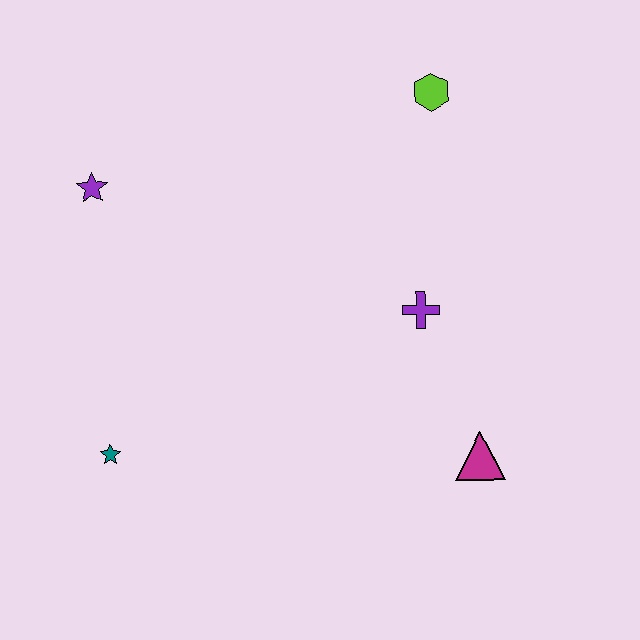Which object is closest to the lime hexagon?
The purple cross is closest to the lime hexagon.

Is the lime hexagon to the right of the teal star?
Yes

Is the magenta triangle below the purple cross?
Yes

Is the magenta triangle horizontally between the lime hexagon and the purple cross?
No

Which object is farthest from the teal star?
The lime hexagon is farthest from the teal star.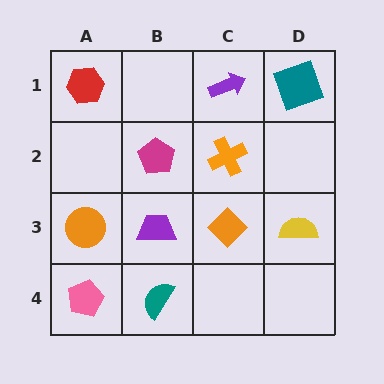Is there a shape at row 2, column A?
No, that cell is empty.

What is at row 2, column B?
A magenta pentagon.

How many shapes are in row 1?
3 shapes.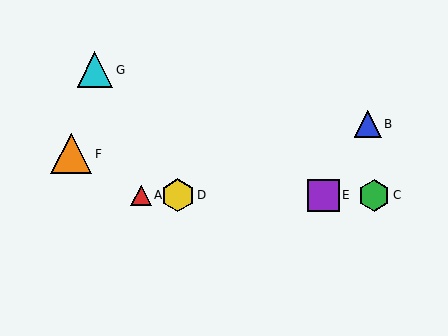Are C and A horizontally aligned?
Yes, both are at y≈195.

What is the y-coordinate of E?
Object E is at y≈195.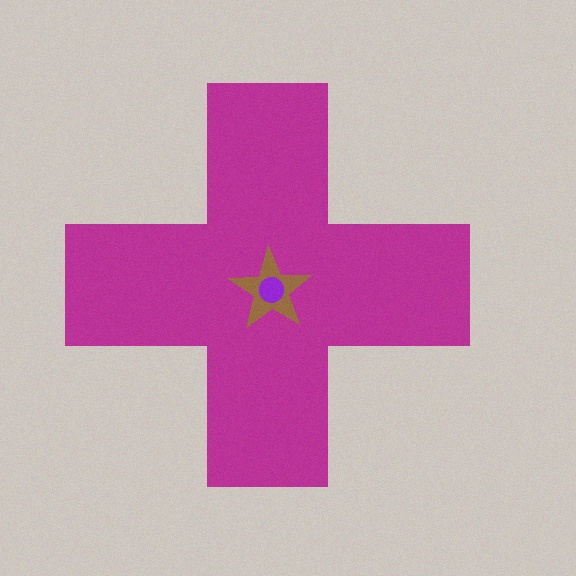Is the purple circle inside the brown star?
Yes.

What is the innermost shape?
The purple circle.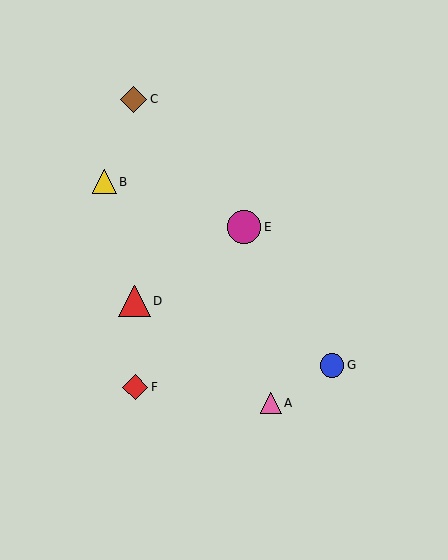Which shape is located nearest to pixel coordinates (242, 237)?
The magenta circle (labeled E) at (244, 227) is nearest to that location.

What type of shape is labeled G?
Shape G is a blue circle.